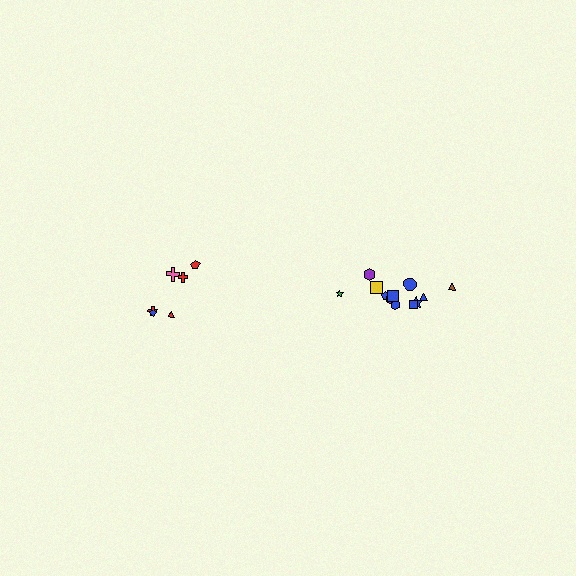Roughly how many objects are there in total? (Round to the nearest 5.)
Roughly 20 objects in total.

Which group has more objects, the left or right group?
The right group.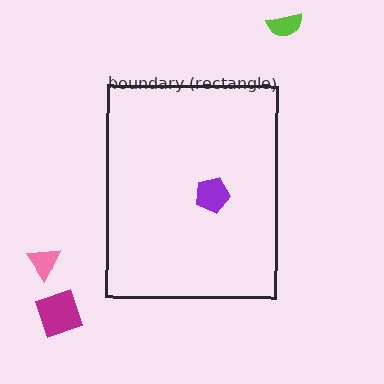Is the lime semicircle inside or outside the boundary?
Outside.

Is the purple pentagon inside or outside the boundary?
Inside.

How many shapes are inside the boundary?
1 inside, 3 outside.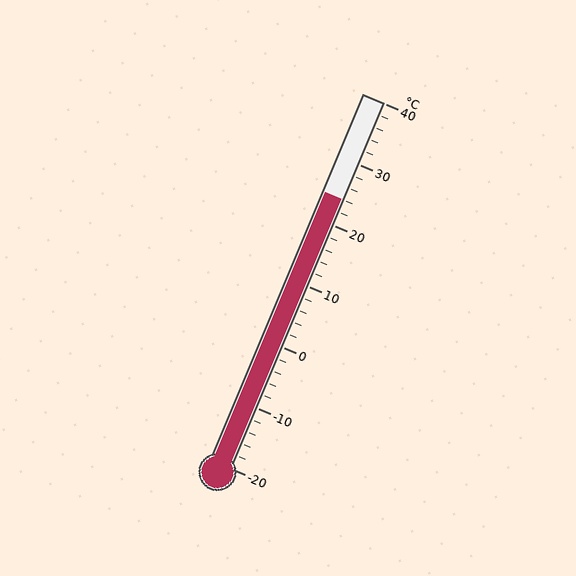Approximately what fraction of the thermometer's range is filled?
The thermometer is filled to approximately 75% of its range.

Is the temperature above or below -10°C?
The temperature is above -10°C.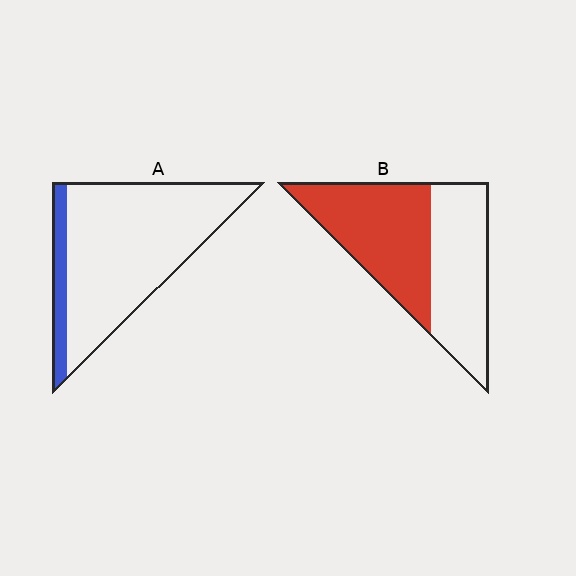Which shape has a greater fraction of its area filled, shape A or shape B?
Shape B.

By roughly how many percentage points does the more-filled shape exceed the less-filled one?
By roughly 40 percentage points (B over A).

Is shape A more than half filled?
No.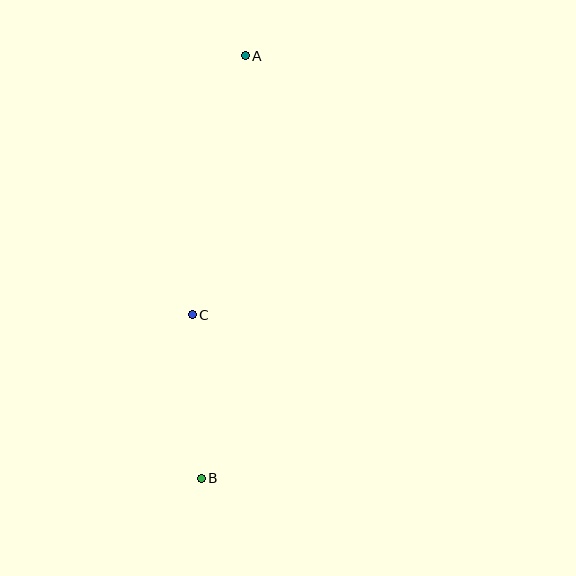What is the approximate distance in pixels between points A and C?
The distance between A and C is approximately 265 pixels.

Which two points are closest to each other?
Points B and C are closest to each other.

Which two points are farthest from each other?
Points A and B are farthest from each other.